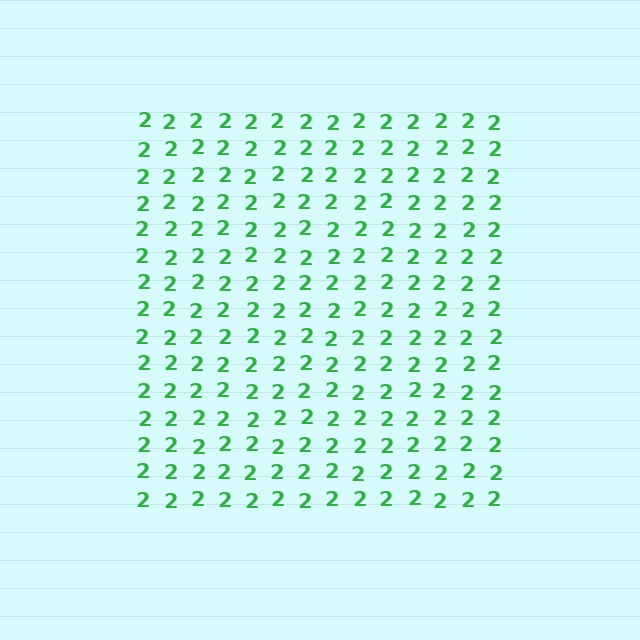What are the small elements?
The small elements are digit 2's.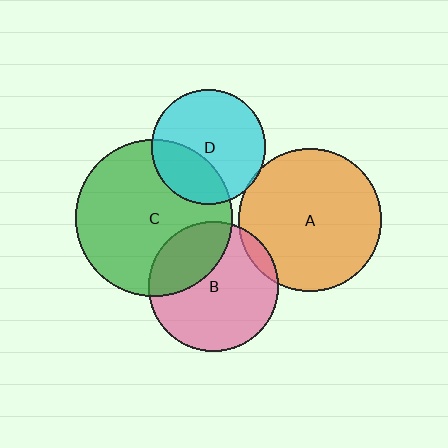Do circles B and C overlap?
Yes.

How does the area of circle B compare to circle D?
Approximately 1.3 times.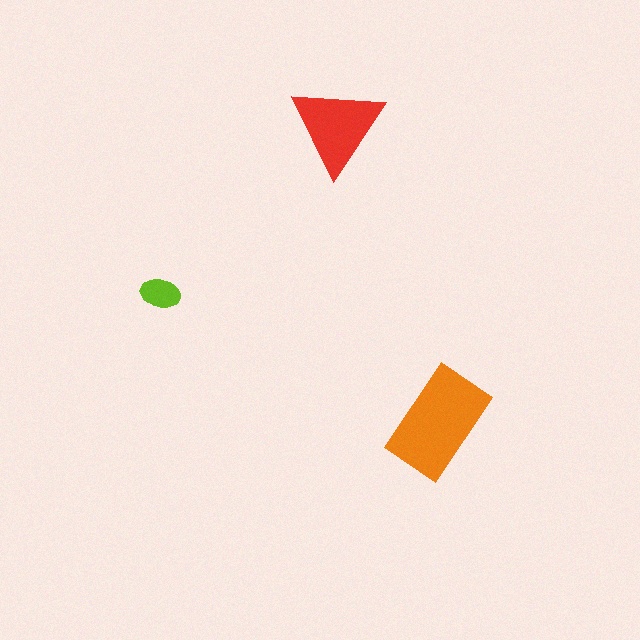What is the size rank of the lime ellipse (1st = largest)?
3rd.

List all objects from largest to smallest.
The orange rectangle, the red triangle, the lime ellipse.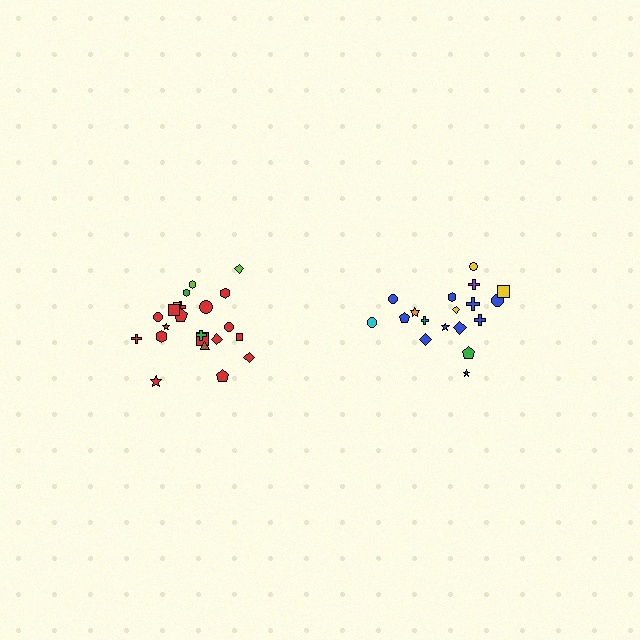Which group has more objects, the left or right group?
The left group.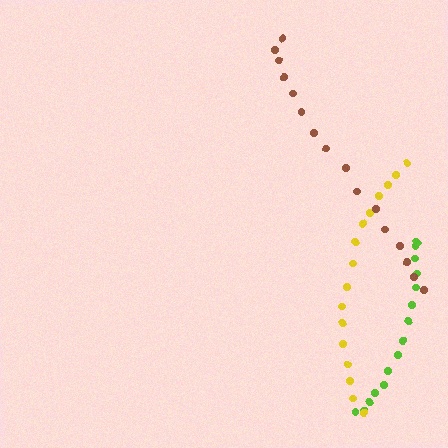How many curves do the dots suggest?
There are 3 distinct paths.